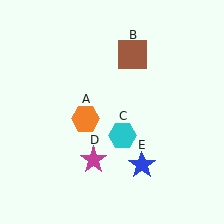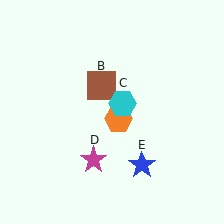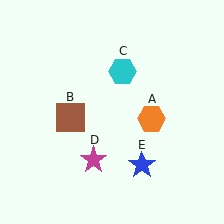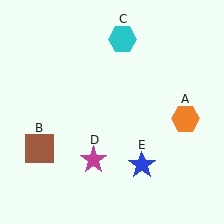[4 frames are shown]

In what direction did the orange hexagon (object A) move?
The orange hexagon (object A) moved right.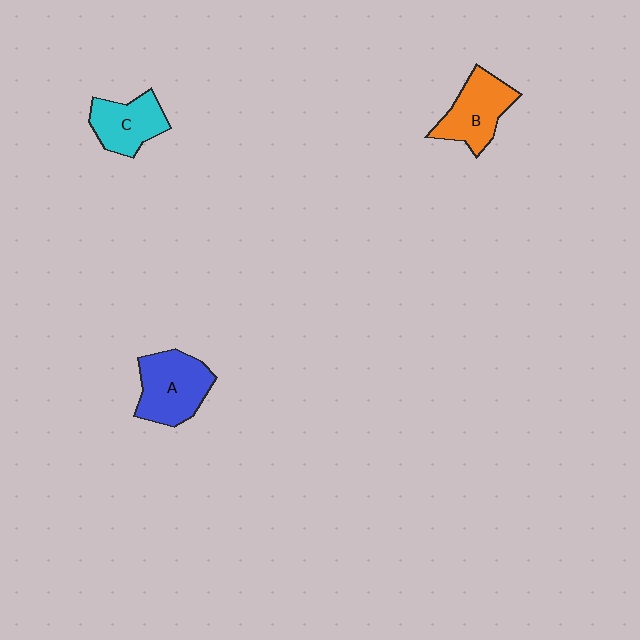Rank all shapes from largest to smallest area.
From largest to smallest: A (blue), B (orange), C (cyan).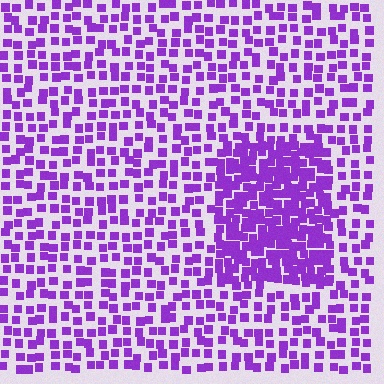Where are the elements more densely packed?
The elements are more densely packed inside the rectangle boundary.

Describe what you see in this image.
The image contains small purple elements arranged at two different densities. A rectangle-shaped region is visible where the elements are more densely packed than the surrounding area.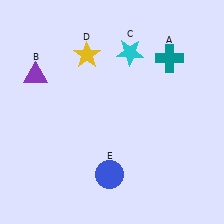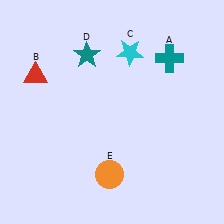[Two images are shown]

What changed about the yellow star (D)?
In Image 1, D is yellow. In Image 2, it changed to teal.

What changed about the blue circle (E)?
In Image 1, E is blue. In Image 2, it changed to orange.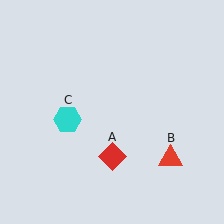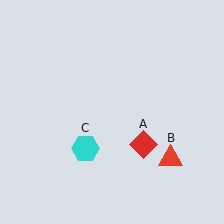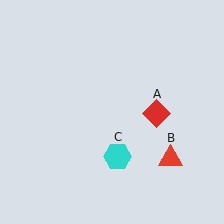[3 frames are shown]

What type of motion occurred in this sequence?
The red diamond (object A), cyan hexagon (object C) rotated counterclockwise around the center of the scene.